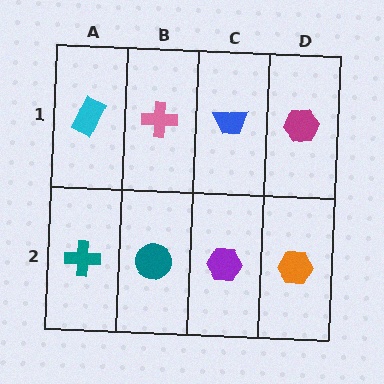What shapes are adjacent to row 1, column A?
A teal cross (row 2, column A), a pink cross (row 1, column B).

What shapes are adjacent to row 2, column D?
A magenta hexagon (row 1, column D), a purple hexagon (row 2, column C).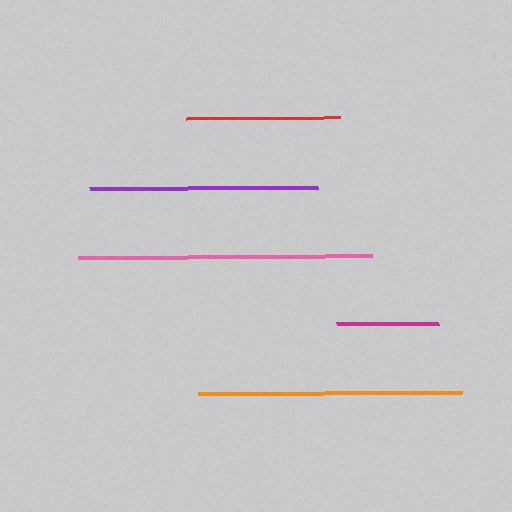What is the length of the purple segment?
The purple segment is approximately 228 pixels long.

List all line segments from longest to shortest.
From longest to shortest: pink, orange, purple, red, magenta.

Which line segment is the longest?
The pink line is the longest at approximately 294 pixels.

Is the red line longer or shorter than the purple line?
The purple line is longer than the red line.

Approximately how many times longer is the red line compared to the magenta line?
The red line is approximately 1.5 times the length of the magenta line.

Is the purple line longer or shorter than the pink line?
The pink line is longer than the purple line.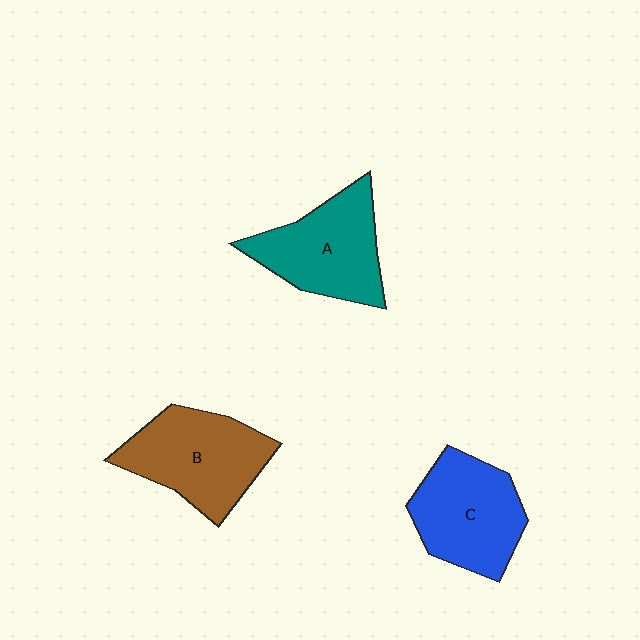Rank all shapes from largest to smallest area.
From largest to smallest: B (brown), C (blue), A (teal).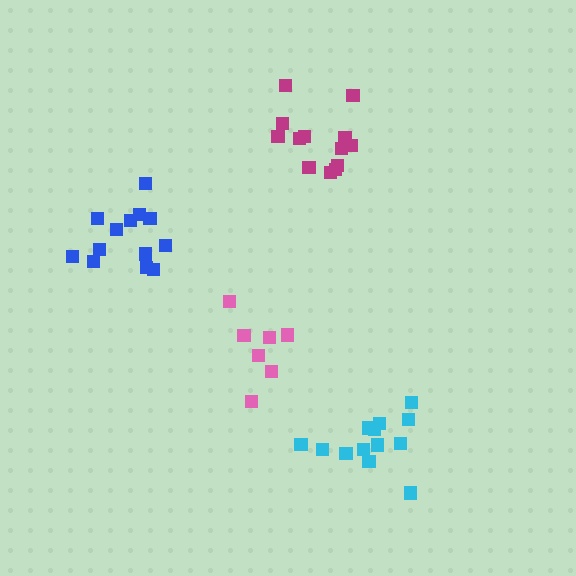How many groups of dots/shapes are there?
There are 4 groups.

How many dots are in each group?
Group 1: 13 dots, Group 2: 13 dots, Group 3: 13 dots, Group 4: 7 dots (46 total).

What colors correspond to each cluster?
The clusters are colored: blue, magenta, cyan, pink.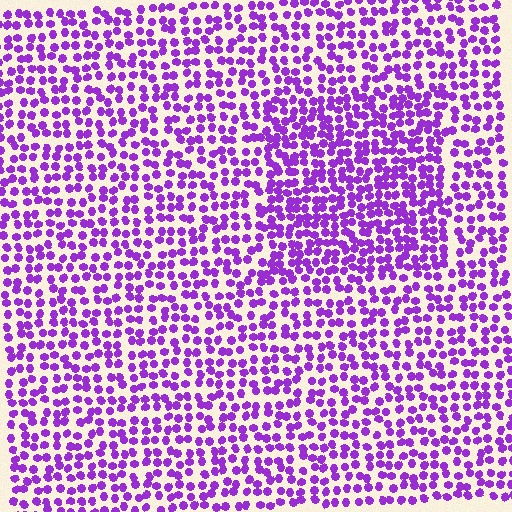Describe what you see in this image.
The image contains small purple elements arranged at two different densities. A rectangle-shaped region is visible where the elements are more densely packed than the surrounding area.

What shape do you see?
I see a rectangle.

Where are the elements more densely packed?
The elements are more densely packed inside the rectangle boundary.